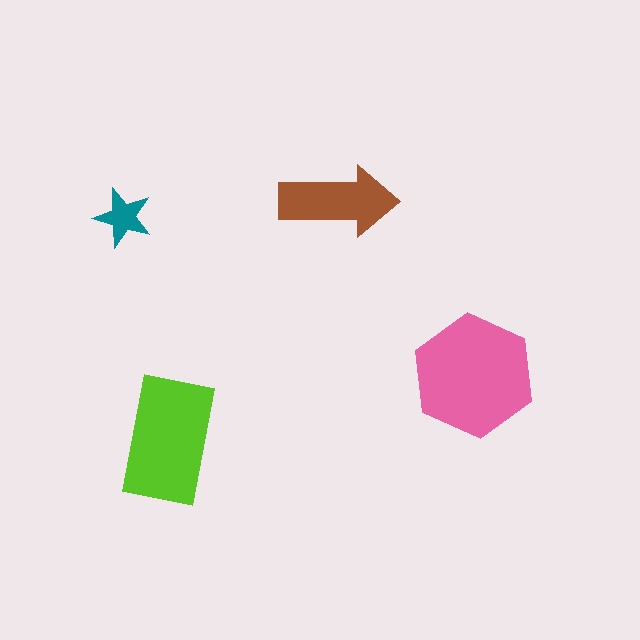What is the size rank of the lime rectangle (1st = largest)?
2nd.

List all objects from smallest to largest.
The teal star, the brown arrow, the lime rectangle, the pink hexagon.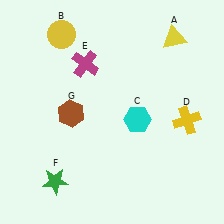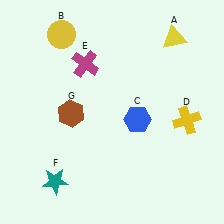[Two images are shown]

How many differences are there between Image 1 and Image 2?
There are 2 differences between the two images.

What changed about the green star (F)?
In Image 1, F is green. In Image 2, it changed to teal.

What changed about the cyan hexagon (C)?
In Image 1, C is cyan. In Image 2, it changed to blue.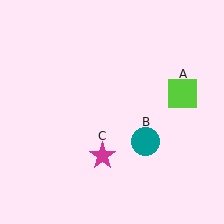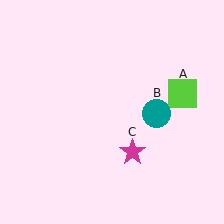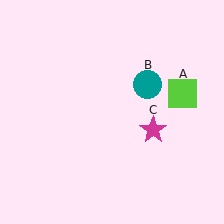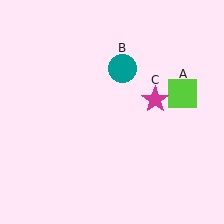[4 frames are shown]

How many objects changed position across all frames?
2 objects changed position: teal circle (object B), magenta star (object C).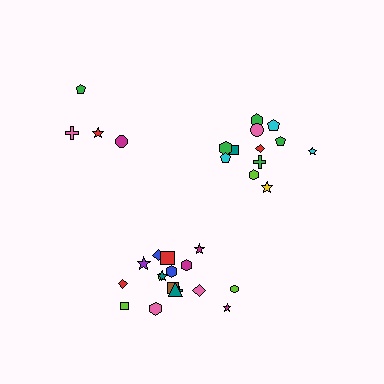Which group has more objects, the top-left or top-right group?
The top-right group.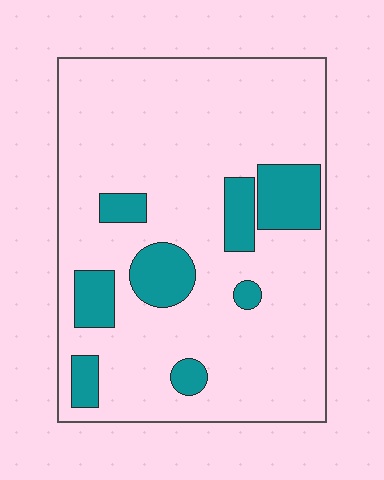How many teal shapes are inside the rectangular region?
8.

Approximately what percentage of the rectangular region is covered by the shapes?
Approximately 15%.